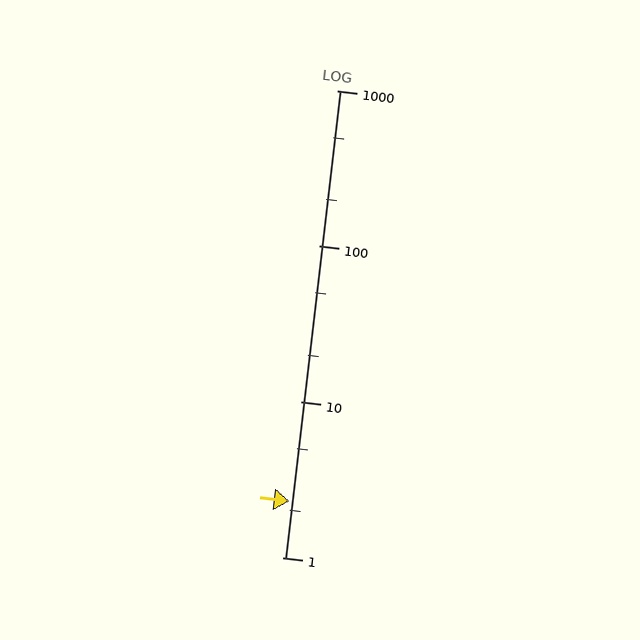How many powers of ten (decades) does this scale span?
The scale spans 3 decades, from 1 to 1000.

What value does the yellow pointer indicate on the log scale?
The pointer indicates approximately 2.3.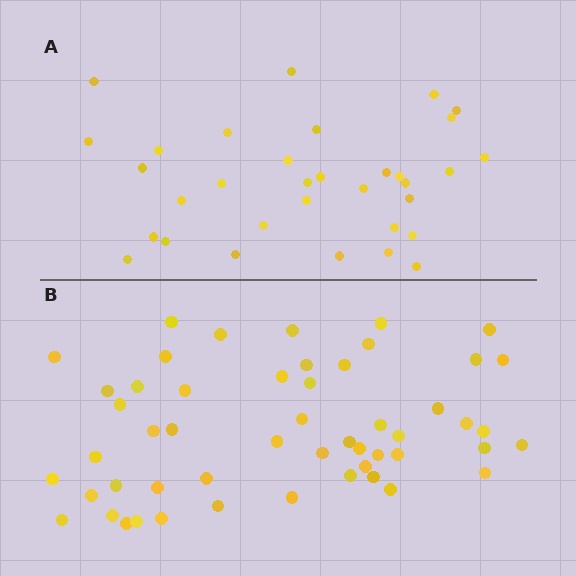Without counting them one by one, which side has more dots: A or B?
Region B (the bottom region) has more dots.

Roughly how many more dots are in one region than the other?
Region B has approximately 20 more dots than region A.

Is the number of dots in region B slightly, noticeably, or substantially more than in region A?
Region B has substantially more. The ratio is roughly 1.6 to 1.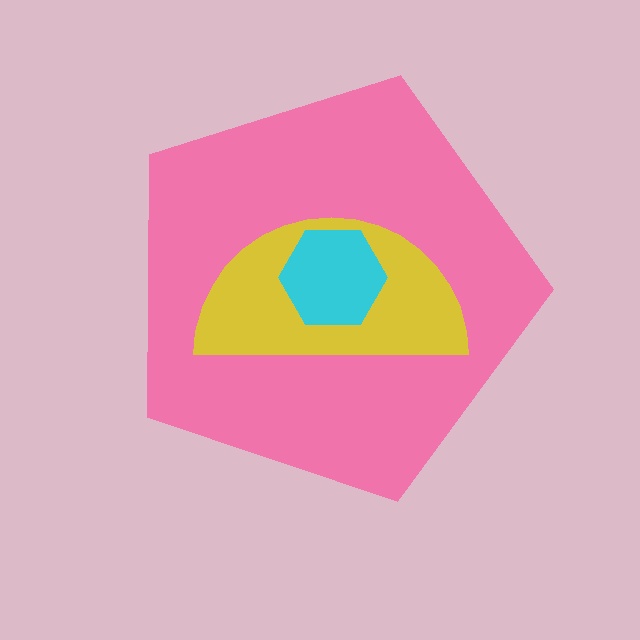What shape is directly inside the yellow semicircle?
The cyan hexagon.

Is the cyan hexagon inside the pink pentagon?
Yes.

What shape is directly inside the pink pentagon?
The yellow semicircle.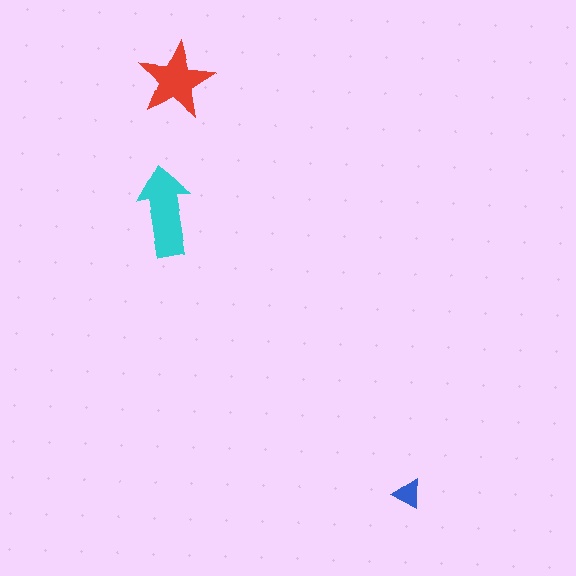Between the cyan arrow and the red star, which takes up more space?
The cyan arrow.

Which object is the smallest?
The blue triangle.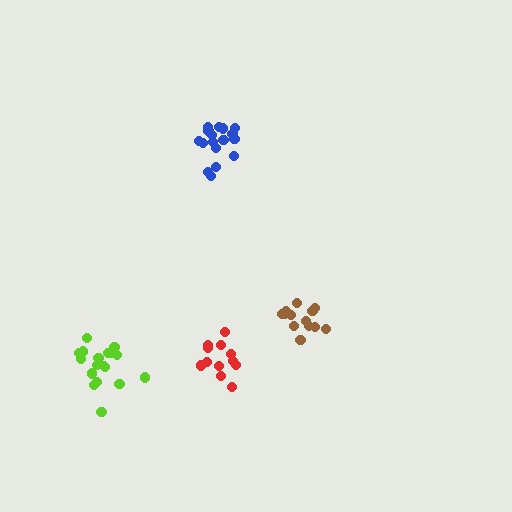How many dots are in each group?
Group 1: 13 dots, Group 2: 17 dots, Group 3: 12 dots, Group 4: 18 dots (60 total).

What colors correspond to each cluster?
The clusters are colored: brown, blue, red, lime.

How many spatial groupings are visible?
There are 4 spatial groupings.